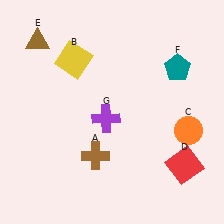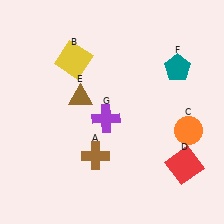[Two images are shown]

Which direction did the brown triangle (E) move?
The brown triangle (E) moved down.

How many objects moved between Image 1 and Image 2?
1 object moved between the two images.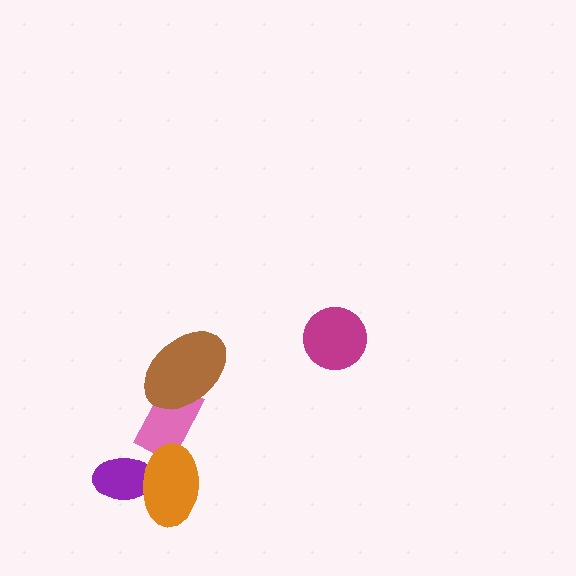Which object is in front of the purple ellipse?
The orange ellipse is in front of the purple ellipse.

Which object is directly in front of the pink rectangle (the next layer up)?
The orange ellipse is directly in front of the pink rectangle.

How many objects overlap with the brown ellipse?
1 object overlaps with the brown ellipse.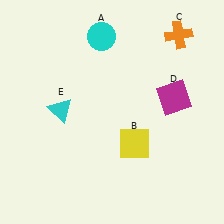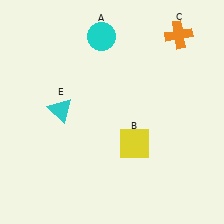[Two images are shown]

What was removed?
The magenta square (D) was removed in Image 2.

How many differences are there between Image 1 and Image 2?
There is 1 difference between the two images.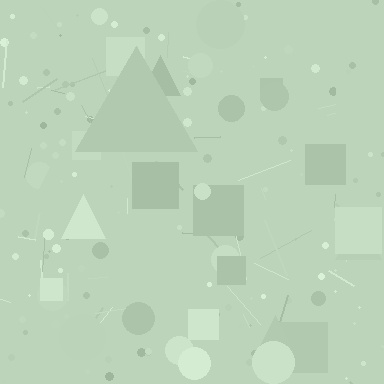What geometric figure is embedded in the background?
A triangle is embedded in the background.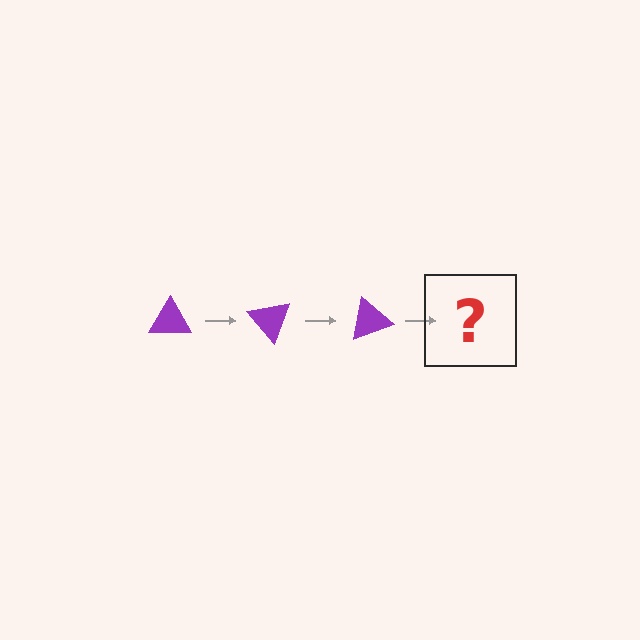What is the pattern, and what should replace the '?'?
The pattern is that the triangle rotates 50 degrees each step. The '?' should be a purple triangle rotated 150 degrees.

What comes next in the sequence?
The next element should be a purple triangle rotated 150 degrees.